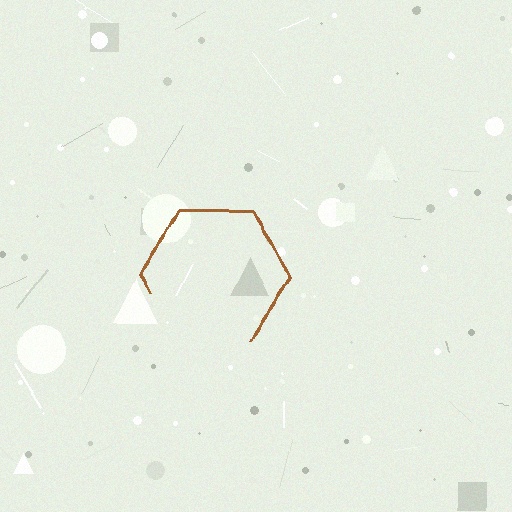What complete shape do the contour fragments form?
The contour fragments form a hexagon.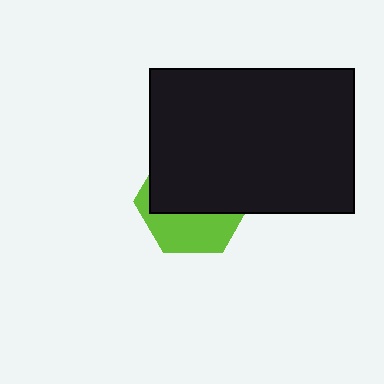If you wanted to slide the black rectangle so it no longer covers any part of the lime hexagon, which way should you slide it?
Slide it up — that is the most direct way to separate the two shapes.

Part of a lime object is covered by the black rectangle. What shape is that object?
It is a hexagon.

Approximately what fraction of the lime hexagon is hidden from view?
Roughly 60% of the lime hexagon is hidden behind the black rectangle.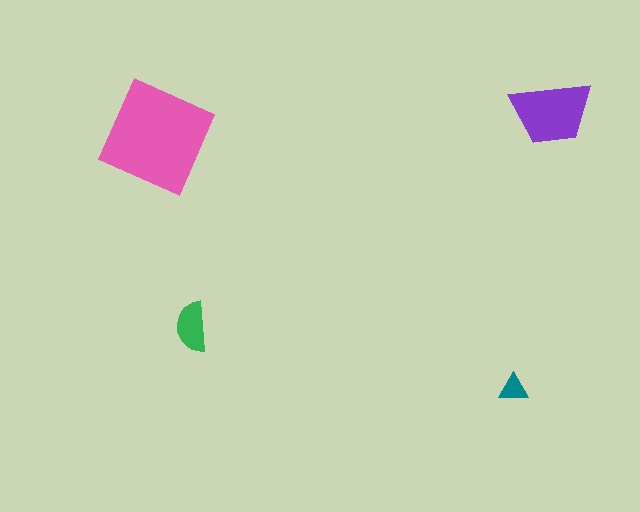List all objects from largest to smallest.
The pink diamond, the purple trapezoid, the green semicircle, the teal triangle.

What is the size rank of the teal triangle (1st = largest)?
4th.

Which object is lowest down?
The teal triangle is bottommost.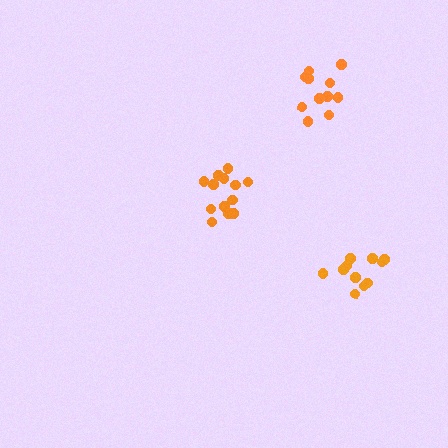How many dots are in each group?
Group 1: 13 dots, Group 2: 11 dots, Group 3: 11 dots (35 total).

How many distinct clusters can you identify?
There are 3 distinct clusters.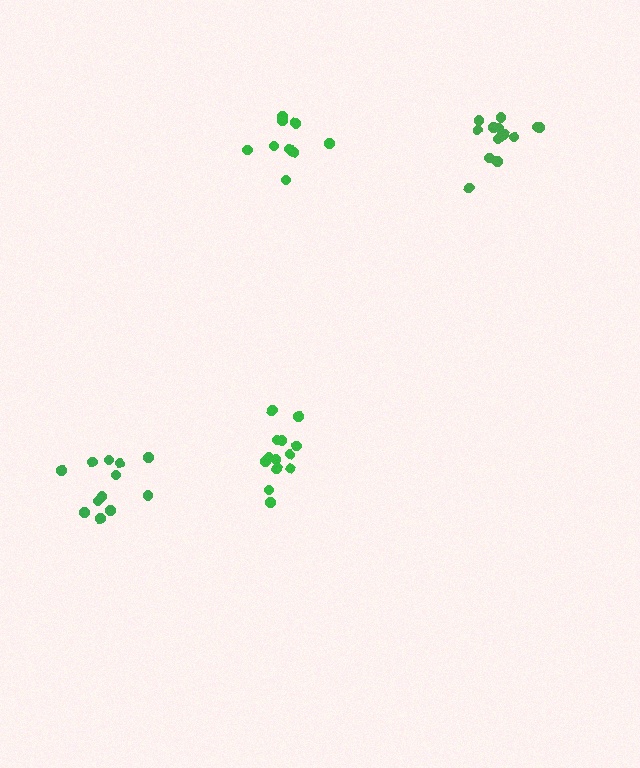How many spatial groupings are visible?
There are 4 spatial groupings.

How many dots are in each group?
Group 1: 10 dots, Group 2: 12 dots, Group 3: 14 dots, Group 4: 13 dots (49 total).